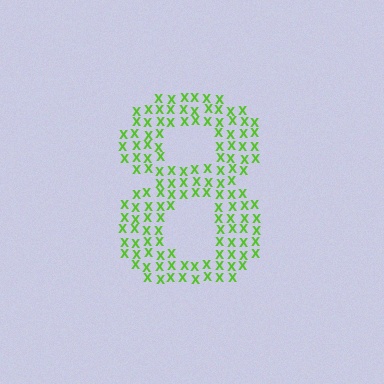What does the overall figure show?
The overall figure shows the digit 8.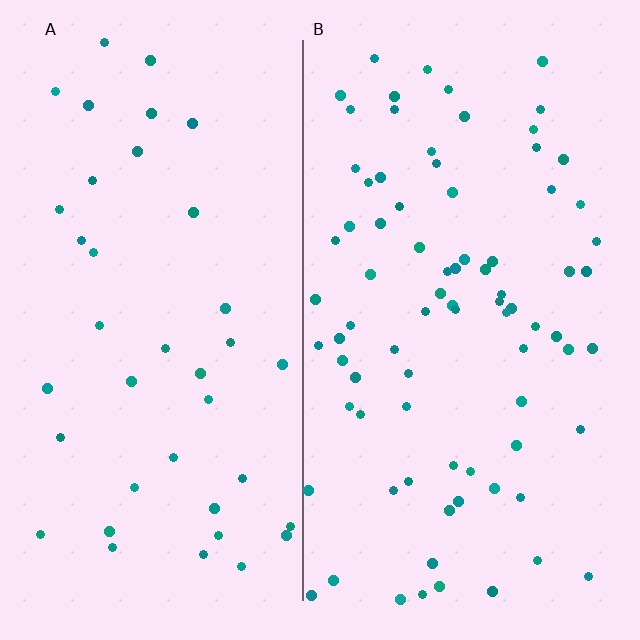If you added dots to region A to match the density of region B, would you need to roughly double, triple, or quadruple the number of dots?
Approximately double.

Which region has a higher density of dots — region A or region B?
B (the right).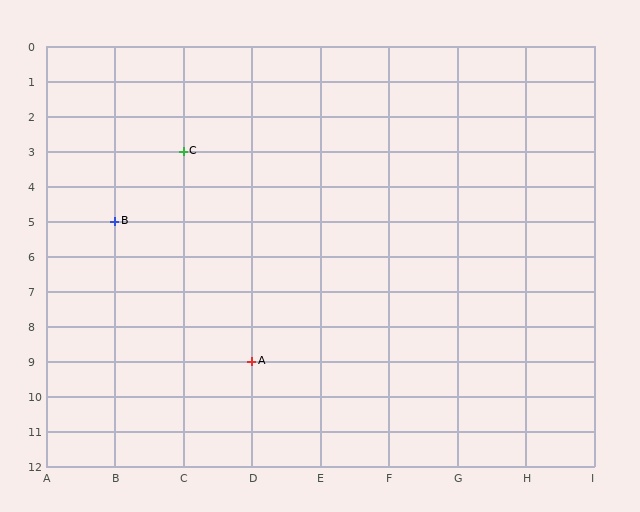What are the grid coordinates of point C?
Point C is at grid coordinates (C, 3).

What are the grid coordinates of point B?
Point B is at grid coordinates (B, 5).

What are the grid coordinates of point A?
Point A is at grid coordinates (D, 9).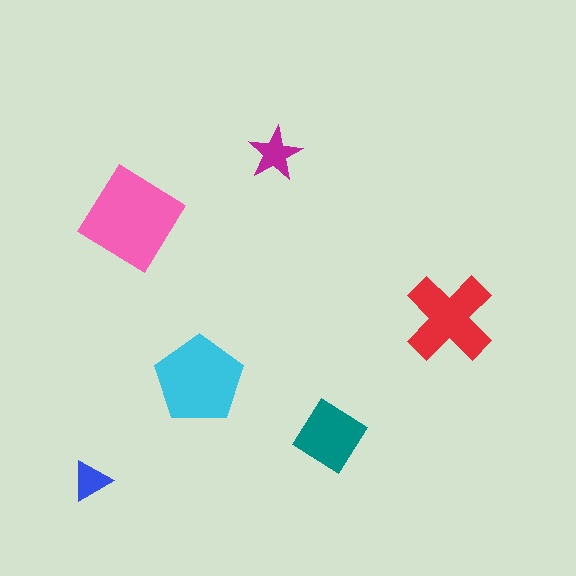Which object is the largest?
The pink diamond.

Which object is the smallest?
The blue triangle.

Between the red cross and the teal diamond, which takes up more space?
The red cross.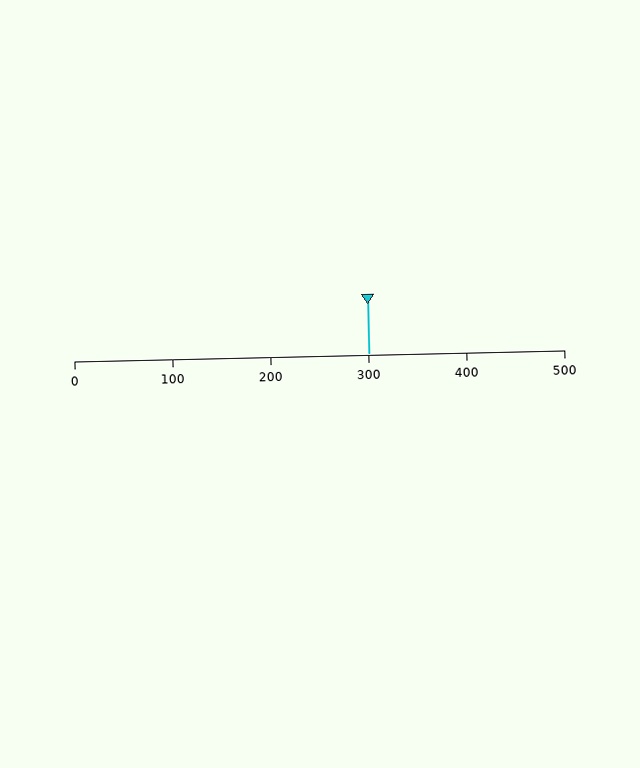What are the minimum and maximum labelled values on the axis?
The axis runs from 0 to 500.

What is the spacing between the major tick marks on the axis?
The major ticks are spaced 100 apart.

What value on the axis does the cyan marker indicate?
The marker indicates approximately 300.